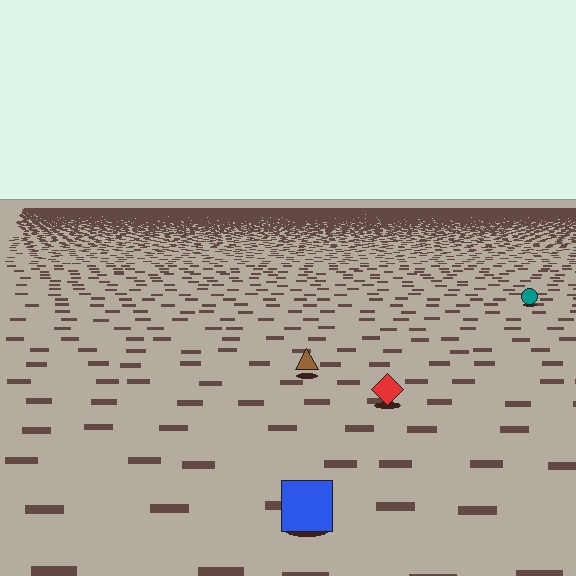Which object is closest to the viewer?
The blue square is closest. The texture marks near it are larger and more spread out.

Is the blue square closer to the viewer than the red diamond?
Yes. The blue square is closer — you can tell from the texture gradient: the ground texture is coarser near it.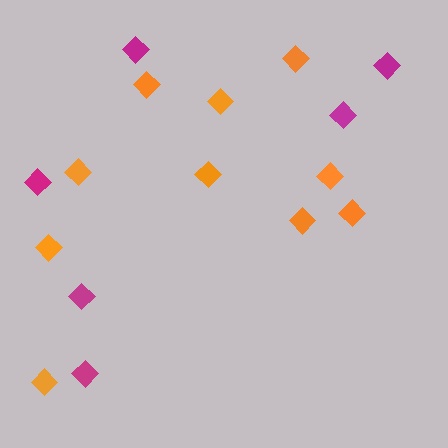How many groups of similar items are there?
There are 2 groups: one group of orange diamonds (10) and one group of magenta diamonds (6).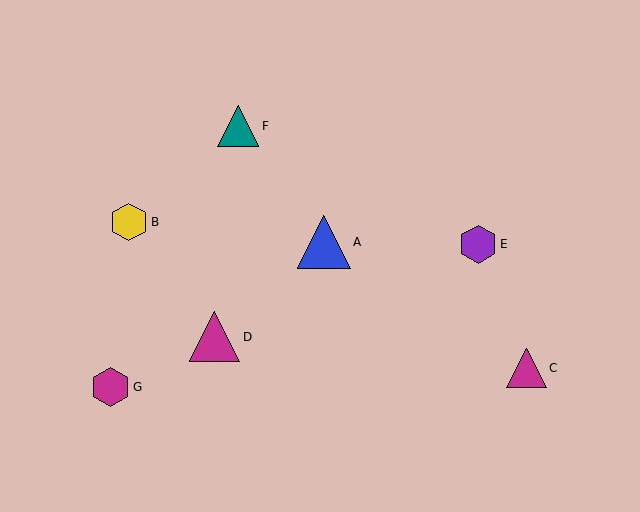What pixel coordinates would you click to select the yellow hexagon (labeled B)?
Click at (129, 222) to select the yellow hexagon B.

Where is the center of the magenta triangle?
The center of the magenta triangle is at (526, 368).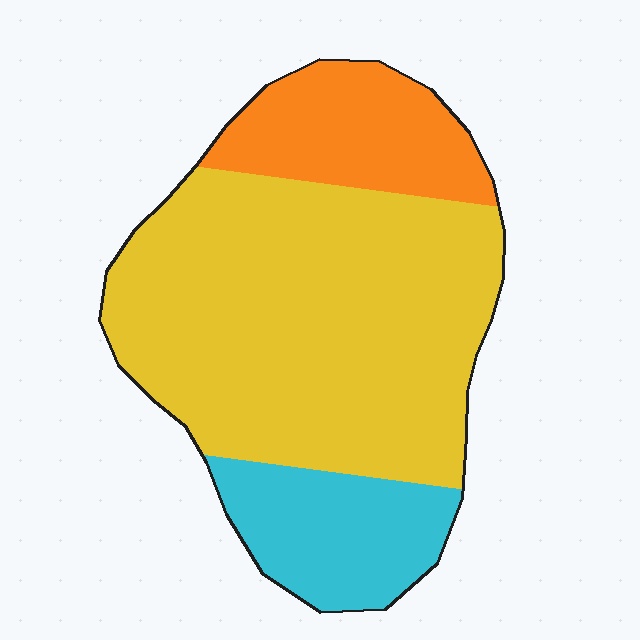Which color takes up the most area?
Yellow, at roughly 65%.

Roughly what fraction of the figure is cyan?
Cyan takes up between a sixth and a third of the figure.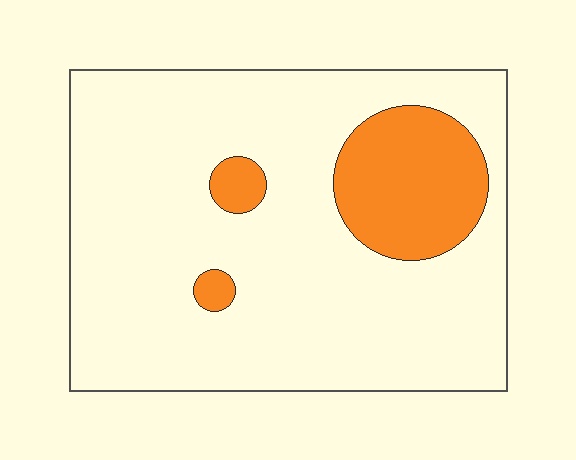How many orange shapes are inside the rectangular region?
3.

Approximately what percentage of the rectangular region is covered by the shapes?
Approximately 15%.